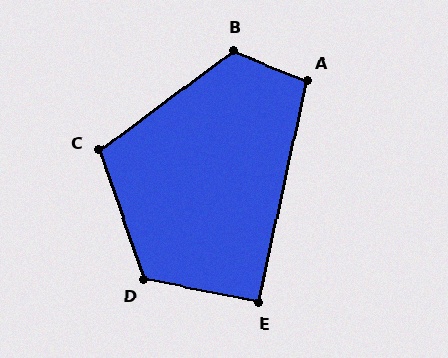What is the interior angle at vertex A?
Approximately 100 degrees (obtuse).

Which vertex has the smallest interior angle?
E, at approximately 91 degrees.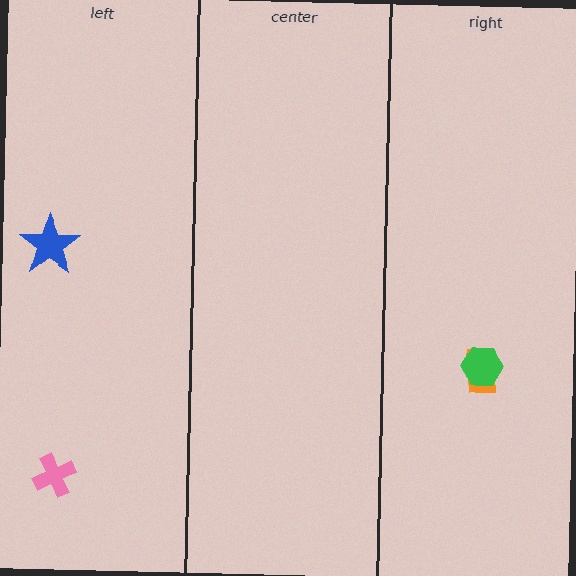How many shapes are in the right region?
2.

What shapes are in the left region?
The blue star, the pink cross.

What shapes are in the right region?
The orange rectangle, the green hexagon.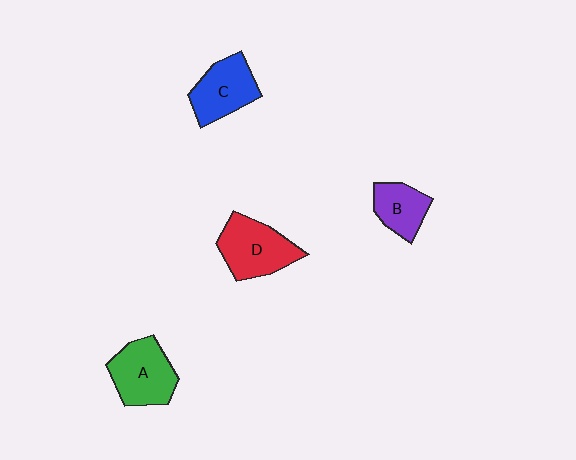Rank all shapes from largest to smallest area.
From largest to smallest: D (red), A (green), C (blue), B (purple).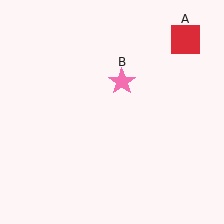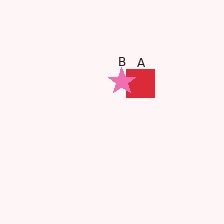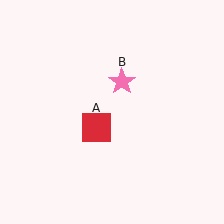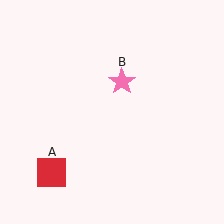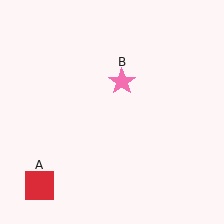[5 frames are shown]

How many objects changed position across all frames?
1 object changed position: red square (object A).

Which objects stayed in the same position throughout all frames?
Pink star (object B) remained stationary.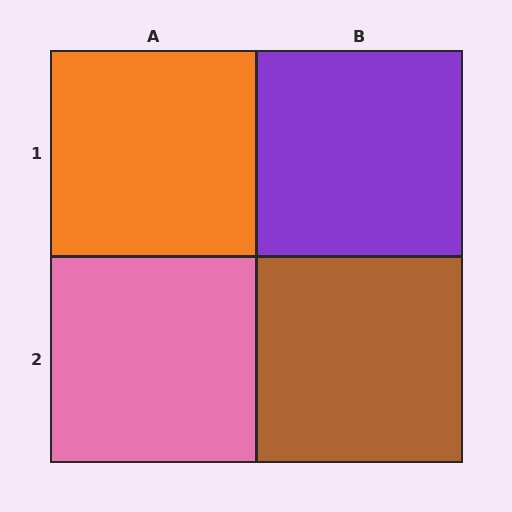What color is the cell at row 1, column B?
Purple.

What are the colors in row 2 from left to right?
Pink, brown.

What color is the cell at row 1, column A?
Orange.